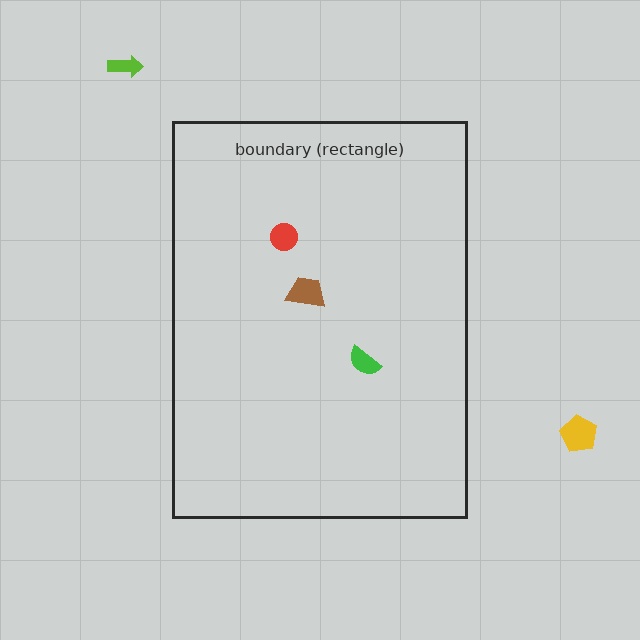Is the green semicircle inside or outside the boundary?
Inside.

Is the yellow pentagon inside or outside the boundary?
Outside.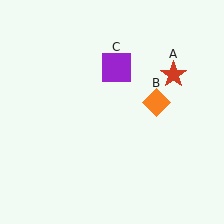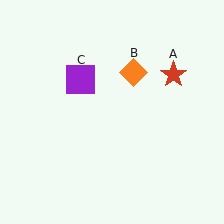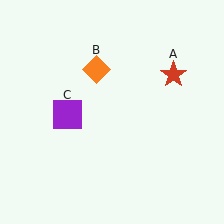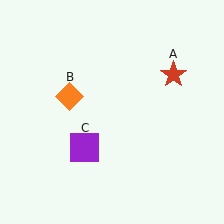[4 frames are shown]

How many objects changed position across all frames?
2 objects changed position: orange diamond (object B), purple square (object C).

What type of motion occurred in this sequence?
The orange diamond (object B), purple square (object C) rotated counterclockwise around the center of the scene.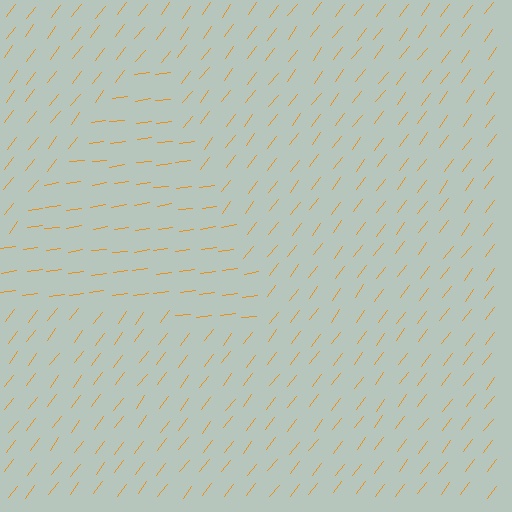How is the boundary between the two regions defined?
The boundary is defined purely by a change in line orientation (approximately 45 degrees difference). All lines are the same color and thickness.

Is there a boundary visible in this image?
Yes, there is a texture boundary formed by a change in line orientation.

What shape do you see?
I see a triangle.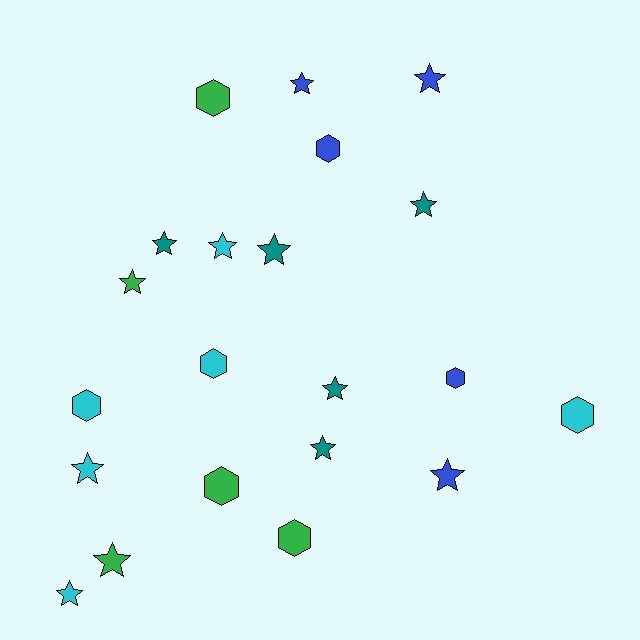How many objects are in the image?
There are 21 objects.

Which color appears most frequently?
Cyan, with 6 objects.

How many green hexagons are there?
There are 3 green hexagons.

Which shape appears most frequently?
Star, with 13 objects.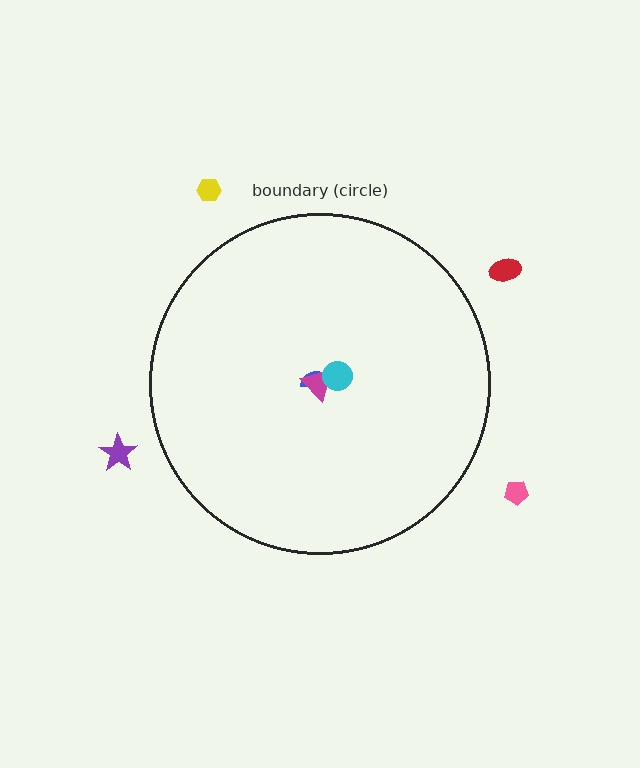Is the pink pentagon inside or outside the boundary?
Outside.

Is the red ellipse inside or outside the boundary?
Outside.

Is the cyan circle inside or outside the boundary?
Inside.